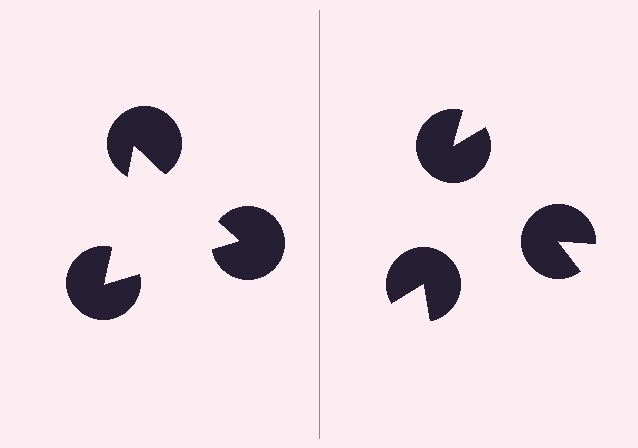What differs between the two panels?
The pac-man discs are positioned identically on both sides; only the wedge orientations differ. On the left they align to a triangle; on the right they are misaligned.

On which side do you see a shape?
An illusory triangle appears on the left side. On the right side the wedge cuts are rotated, so no coherent shape forms.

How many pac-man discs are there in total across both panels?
6 — 3 on each side.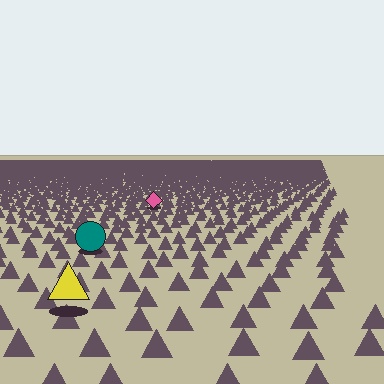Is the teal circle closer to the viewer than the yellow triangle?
No. The yellow triangle is closer — you can tell from the texture gradient: the ground texture is coarser near it.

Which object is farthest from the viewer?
The pink diamond is farthest from the viewer. It appears smaller and the ground texture around it is denser.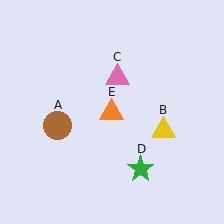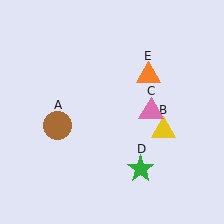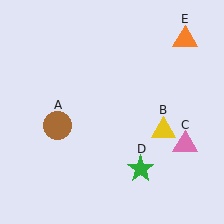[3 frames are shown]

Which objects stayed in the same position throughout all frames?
Brown circle (object A) and yellow triangle (object B) and green star (object D) remained stationary.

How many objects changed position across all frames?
2 objects changed position: pink triangle (object C), orange triangle (object E).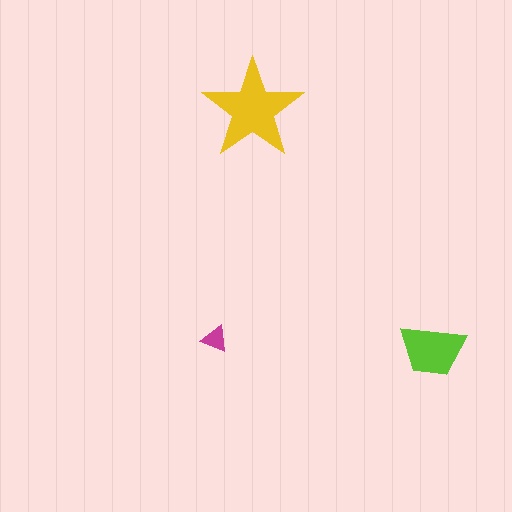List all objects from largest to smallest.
The yellow star, the lime trapezoid, the magenta triangle.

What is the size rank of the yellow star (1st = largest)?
1st.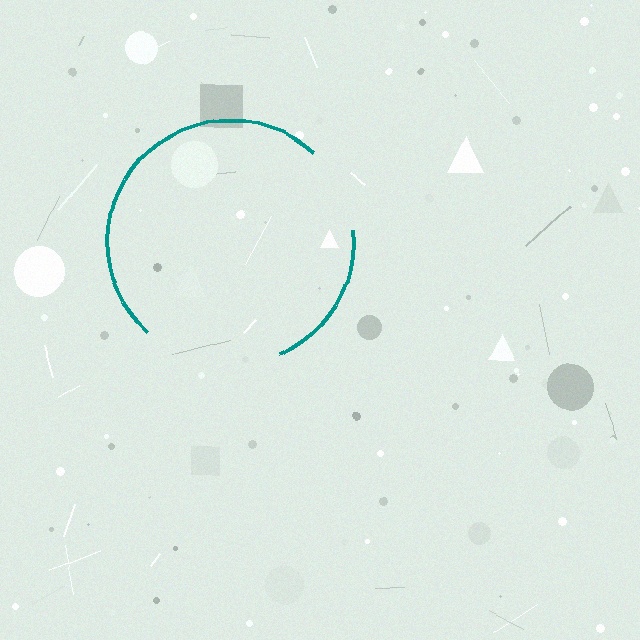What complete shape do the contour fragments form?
The contour fragments form a circle.